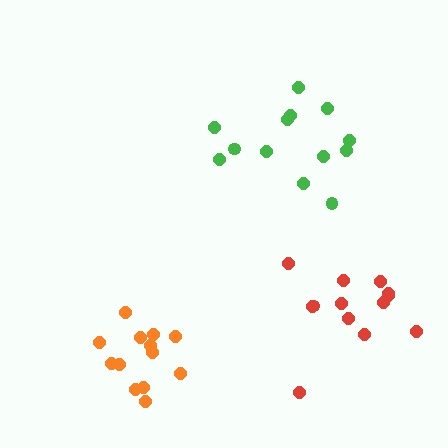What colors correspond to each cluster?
The clusters are colored: red, green, orange.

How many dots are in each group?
Group 1: 13 dots, Group 2: 13 dots, Group 3: 13 dots (39 total).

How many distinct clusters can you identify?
There are 3 distinct clusters.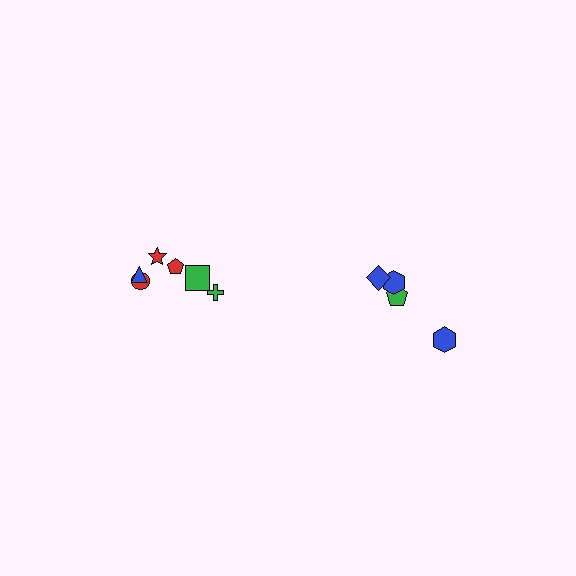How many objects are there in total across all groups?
There are 10 objects.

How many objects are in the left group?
There are 6 objects.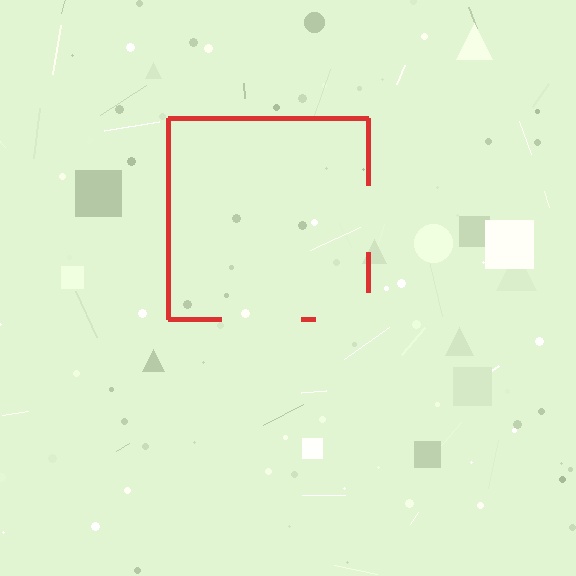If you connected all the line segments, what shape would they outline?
They would outline a square.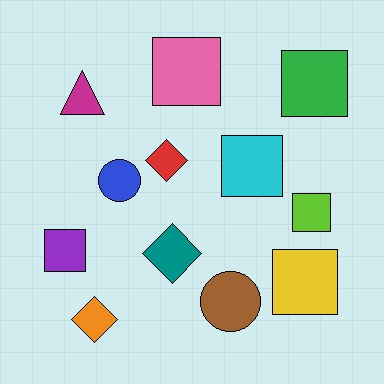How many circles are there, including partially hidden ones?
There are 2 circles.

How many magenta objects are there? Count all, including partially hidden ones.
There is 1 magenta object.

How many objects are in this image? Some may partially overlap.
There are 12 objects.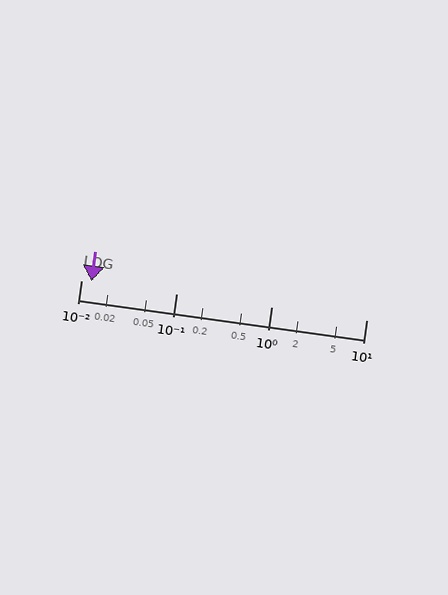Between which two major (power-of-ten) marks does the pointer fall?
The pointer is between 0.01 and 0.1.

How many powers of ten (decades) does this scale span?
The scale spans 3 decades, from 0.01 to 10.